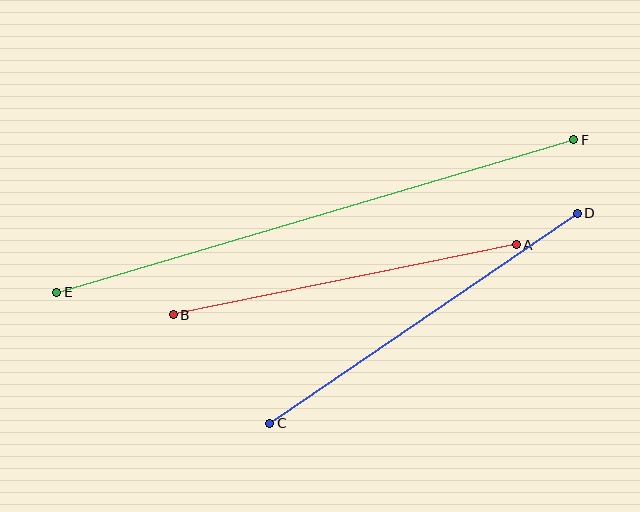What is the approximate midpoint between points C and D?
The midpoint is at approximately (423, 318) pixels.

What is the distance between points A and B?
The distance is approximately 350 pixels.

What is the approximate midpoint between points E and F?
The midpoint is at approximately (315, 216) pixels.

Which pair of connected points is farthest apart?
Points E and F are farthest apart.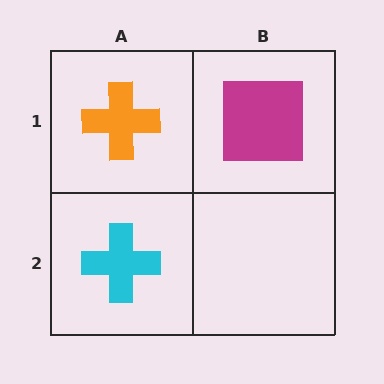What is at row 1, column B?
A magenta square.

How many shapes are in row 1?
2 shapes.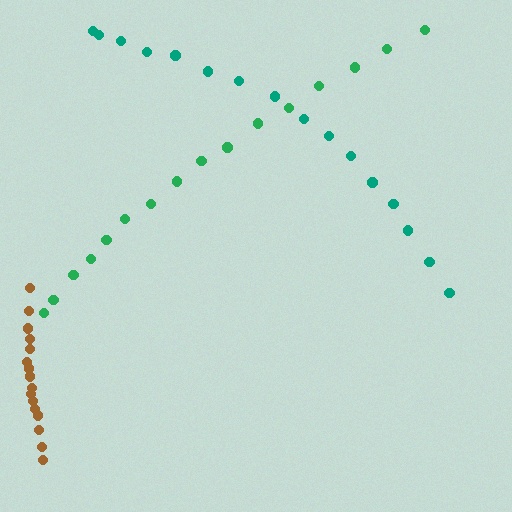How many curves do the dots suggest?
There are 3 distinct paths.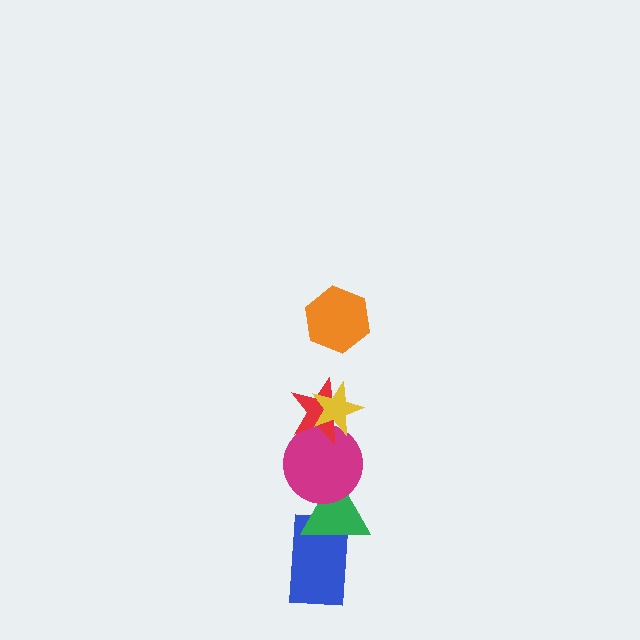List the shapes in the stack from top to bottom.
From top to bottom: the orange hexagon, the yellow star, the red star, the magenta circle, the green triangle, the blue rectangle.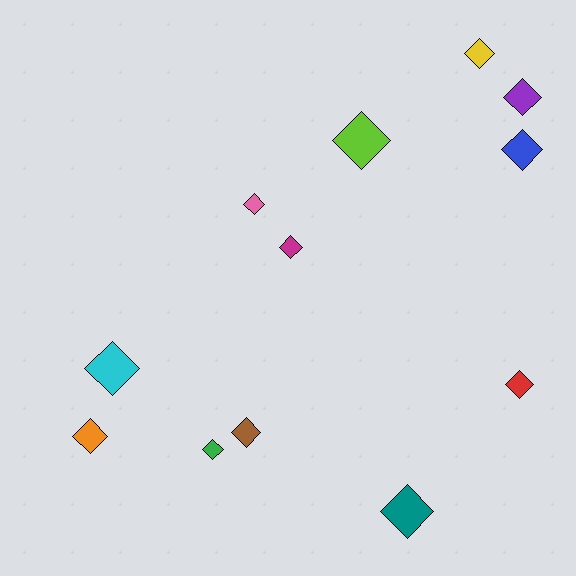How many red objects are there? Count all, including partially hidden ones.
There is 1 red object.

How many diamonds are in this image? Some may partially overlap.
There are 12 diamonds.